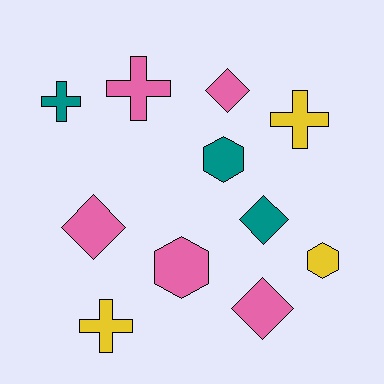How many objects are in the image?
There are 11 objects.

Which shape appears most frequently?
Cross, with 4 objects.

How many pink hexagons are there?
There is 1 pink hexagon.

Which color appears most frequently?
Pink, with 5 objects.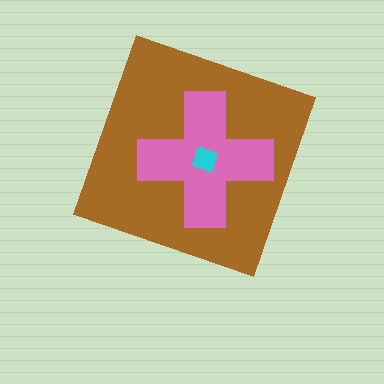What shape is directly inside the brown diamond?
The pink cross.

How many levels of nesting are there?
3.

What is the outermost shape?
The brown diamond.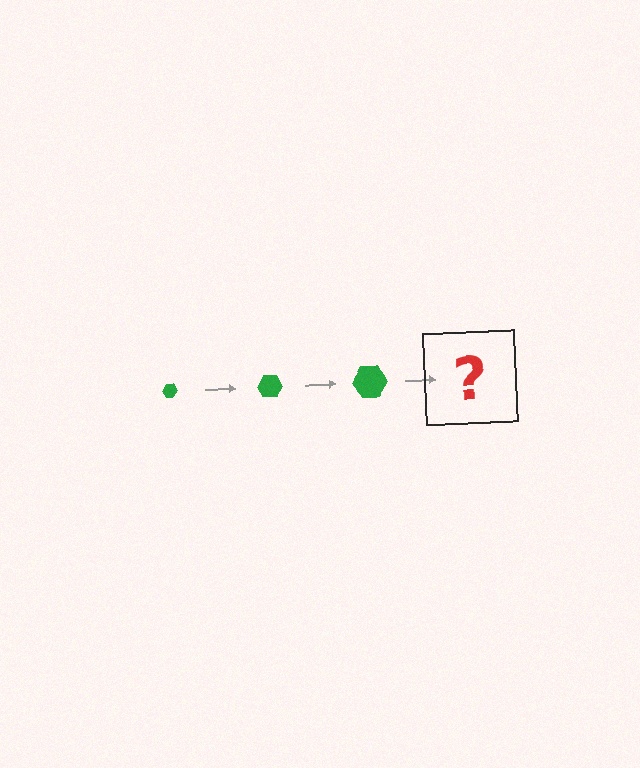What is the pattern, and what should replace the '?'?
The pattern is that the hexagon gets progressively larger each step. The '?' should be a green hexagon, larger than the previous one.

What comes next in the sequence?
The next element should be a green hexagon, larger than the previous one.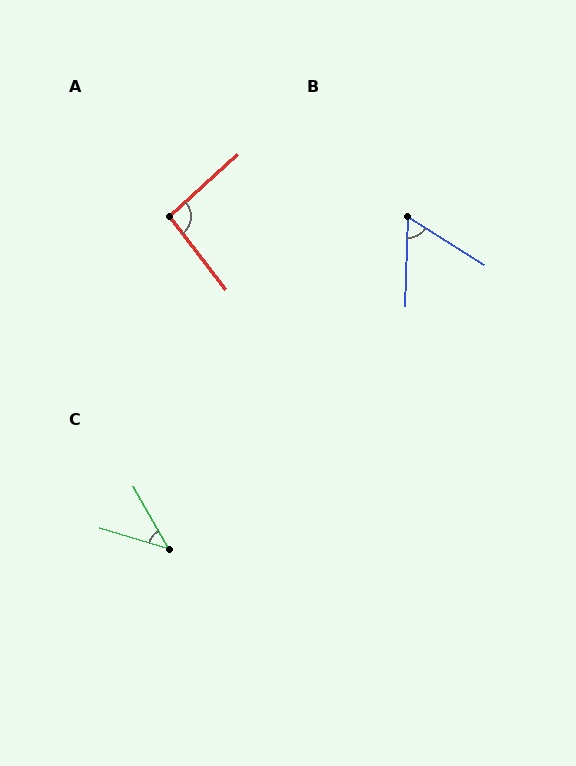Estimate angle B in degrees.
Approximately 60 degrees.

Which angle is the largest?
A, at approximately 94 degrees.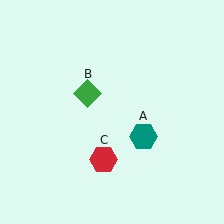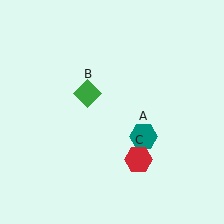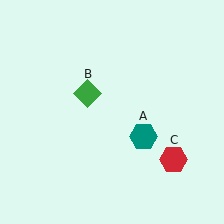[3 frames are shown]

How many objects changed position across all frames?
1 object changed position: red hexagon (object C).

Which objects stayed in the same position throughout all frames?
Teal hexagon (object A) and green diamond (object B) remained stationary.